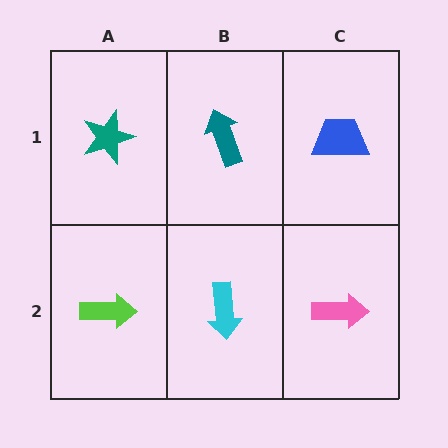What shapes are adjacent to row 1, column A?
A lime arrow (row 2, column A), a teal arrow (row 1, column B).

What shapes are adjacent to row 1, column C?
A pink arrow (row 2, column C), a teal arrow (row 1, column B).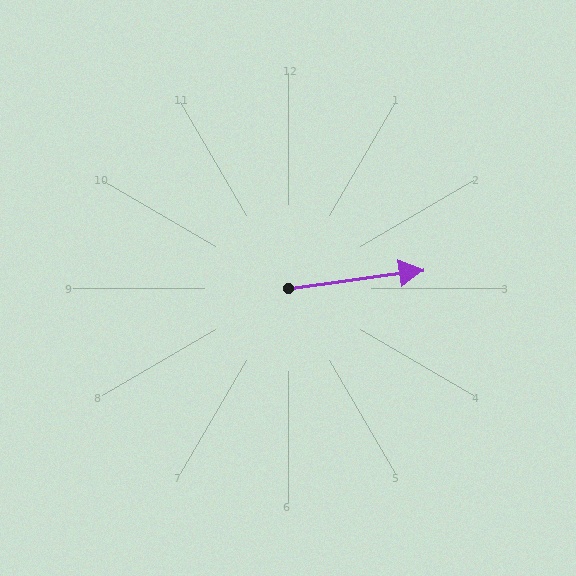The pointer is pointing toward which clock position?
Roughly 3 o'clock.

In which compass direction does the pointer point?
East.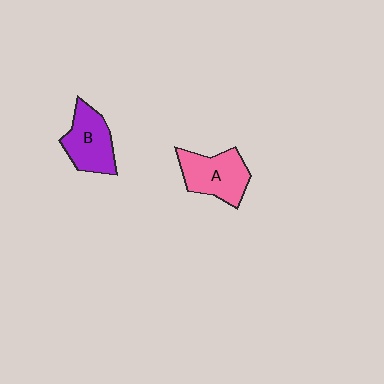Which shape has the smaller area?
Shape B (purple).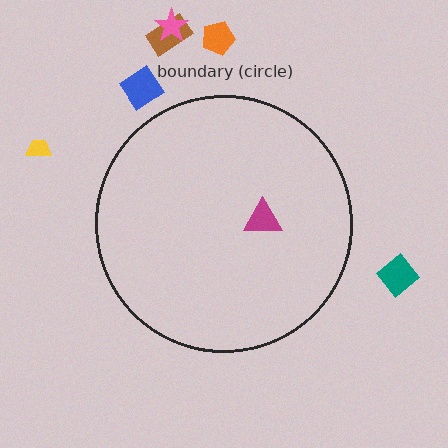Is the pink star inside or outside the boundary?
Outside.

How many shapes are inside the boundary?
1 inside, 6 outside.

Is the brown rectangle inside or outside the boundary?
Outside.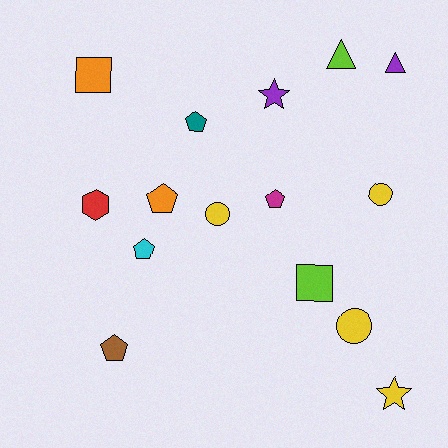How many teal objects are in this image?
There is 1 teal object.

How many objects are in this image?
There are 15 objects.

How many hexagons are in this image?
There is 1 hexagon.